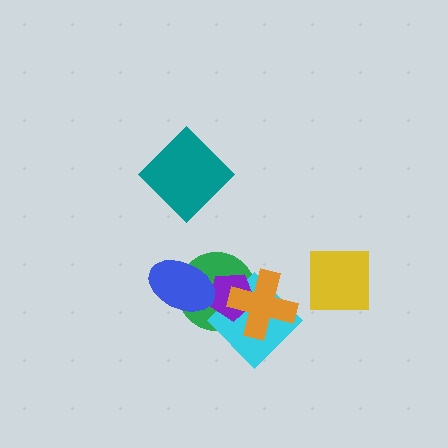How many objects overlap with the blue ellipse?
2 objects overlap with the blue ellipse.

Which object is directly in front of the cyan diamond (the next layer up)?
The purple pentagon is directly in front of the cyan diamond.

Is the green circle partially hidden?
Yes, it is partially covered by another shape.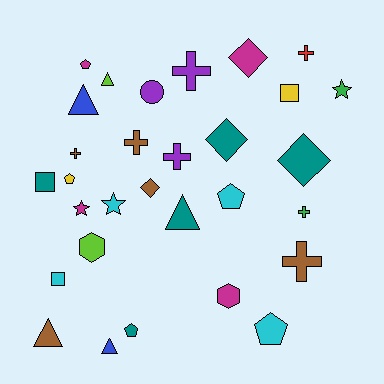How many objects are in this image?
There are 30 objects.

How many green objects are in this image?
There are 2 green objects.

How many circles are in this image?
There is 1 circle.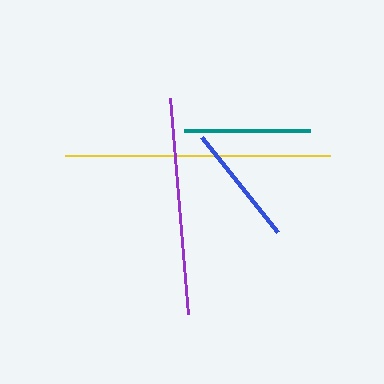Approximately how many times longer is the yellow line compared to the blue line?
The yellow line is approximately 2.2 times the length of the blue line.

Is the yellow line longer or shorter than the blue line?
The yellow line is longer than the blue line.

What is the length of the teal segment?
The teal segment is approximately 126 pixels long.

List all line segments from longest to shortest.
From longest to shortest: yellow, purple, teal, blue.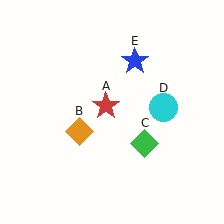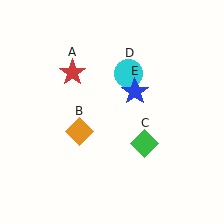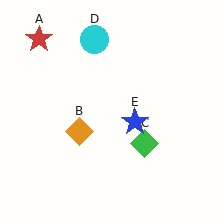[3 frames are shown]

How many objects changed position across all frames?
3 objects changed position: red star (object A), cyan circle (object D), blue star (object E).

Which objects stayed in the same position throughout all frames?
Orange diamond (object B) and green diamond (object C) remained stationary.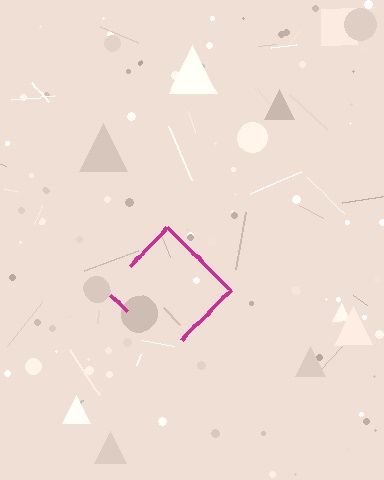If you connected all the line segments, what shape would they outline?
They would outline a diamond.